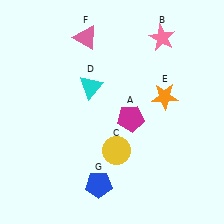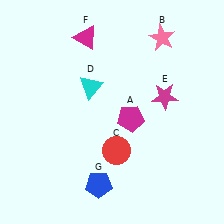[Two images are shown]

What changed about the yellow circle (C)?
In Image 1, C is yellow. In Image 2, it changed to red.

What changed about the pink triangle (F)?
In Image 1, F is pink. In Image 2, it changed to magenta.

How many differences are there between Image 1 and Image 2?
There are 3 differences between the two images.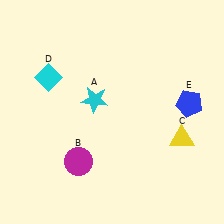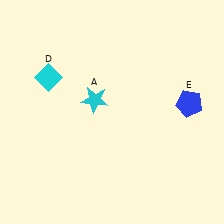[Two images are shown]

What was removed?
The yellow triangle (C), the magenta circle (B) were removed in Image 2.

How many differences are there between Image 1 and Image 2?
There are 2 differences between the two images.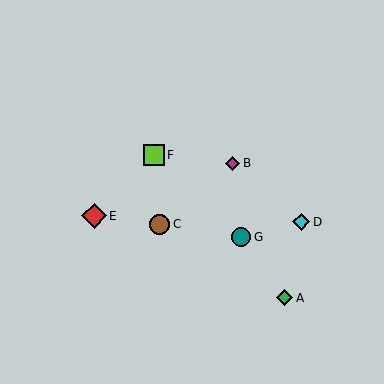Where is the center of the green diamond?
The center of the green diamond is at (285, 298).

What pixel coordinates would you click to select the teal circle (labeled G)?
Click at (241, 237) to select the teal circle G.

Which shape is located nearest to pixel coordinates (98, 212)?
The red diamond (labeled E) at (94, 216) is nearest to that location.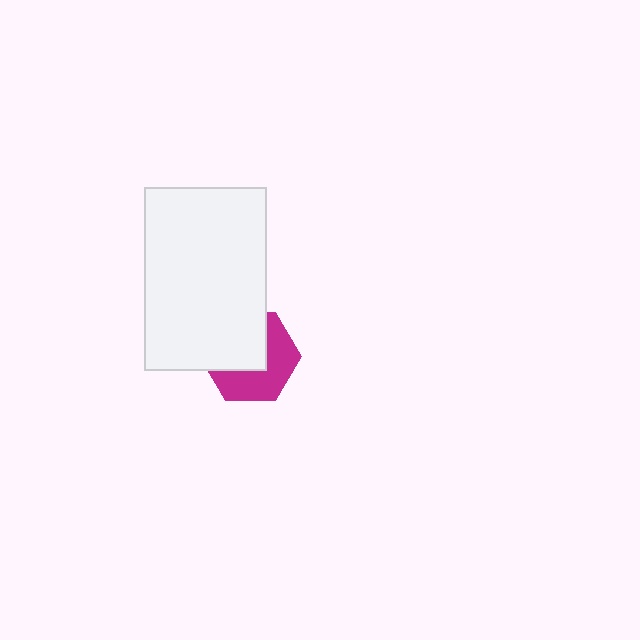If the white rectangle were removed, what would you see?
You would see the complete magenta hexagon.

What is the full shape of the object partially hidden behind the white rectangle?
The partially hidden object is a magenta hexagon.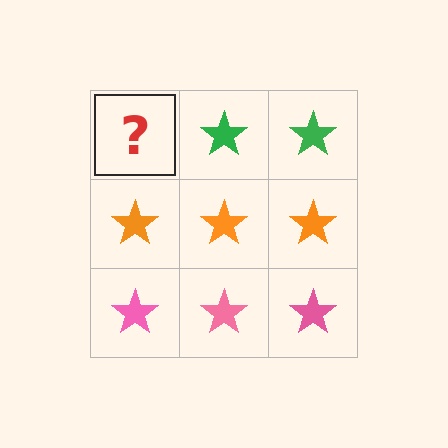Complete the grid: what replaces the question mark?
The question mark should be replaced with a green star.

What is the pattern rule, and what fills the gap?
The rule is that each row has a consistent color. The gap should be filled with a green star.